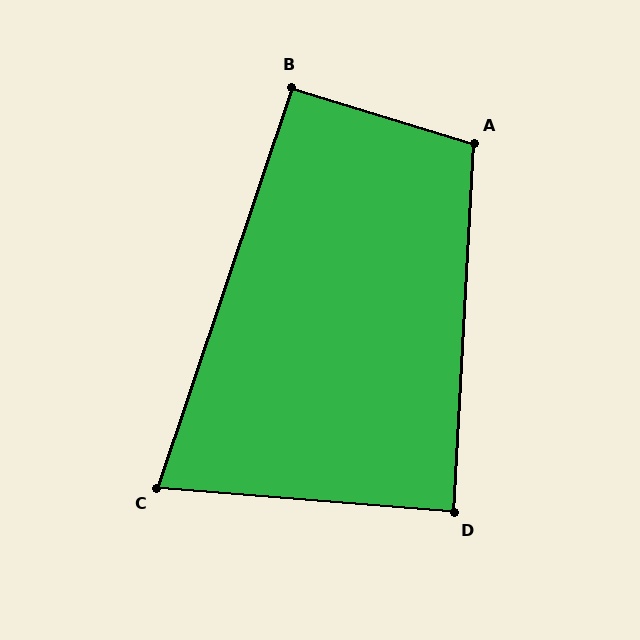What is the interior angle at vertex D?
Approximately 88 degrees (approximately right).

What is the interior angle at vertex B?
Approximately 92 degrees (approximately right).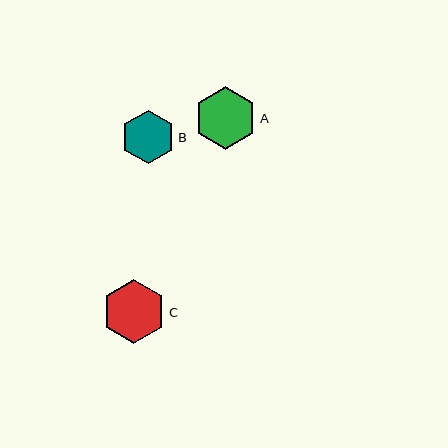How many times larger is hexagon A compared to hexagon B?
Hexagon A is approximately 1.2 times the size of hexagon B.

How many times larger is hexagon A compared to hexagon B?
Hexagon A is approximately 1.2 times the size of hexagon B.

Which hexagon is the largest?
Hexagon C is the largest with a size of approximately 64 pixels.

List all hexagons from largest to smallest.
From largest to smallest: C, A, B.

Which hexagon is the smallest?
Hexagon B is the smallest with a size of approximately 54 pixels.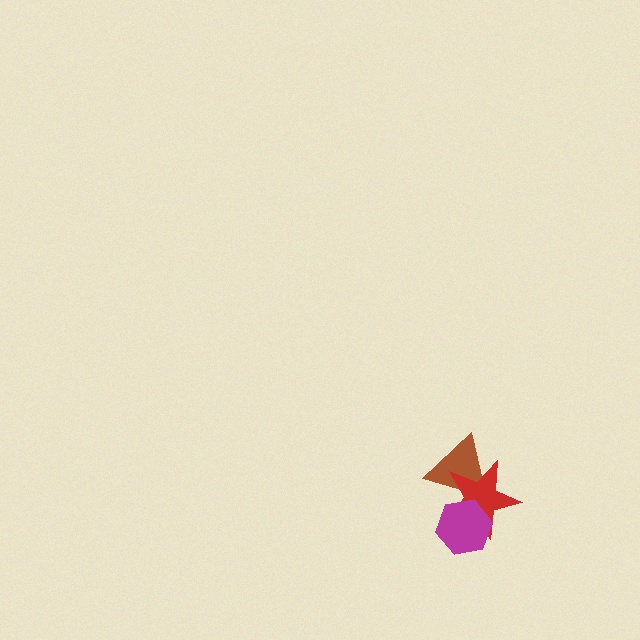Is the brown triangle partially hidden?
Yes, it is partially covered by another shape.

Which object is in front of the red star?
The magenta hexagon is in front of the red star.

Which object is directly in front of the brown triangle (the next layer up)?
The red star is directly in front of the brown triangle.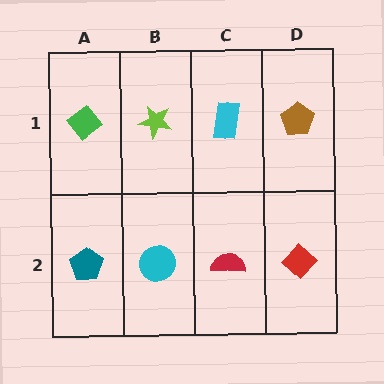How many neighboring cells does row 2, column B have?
3.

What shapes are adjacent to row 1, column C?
A red semicircle (row 2, column C), a lime star (row 1, column B), a brown pentagon (row 1, column D).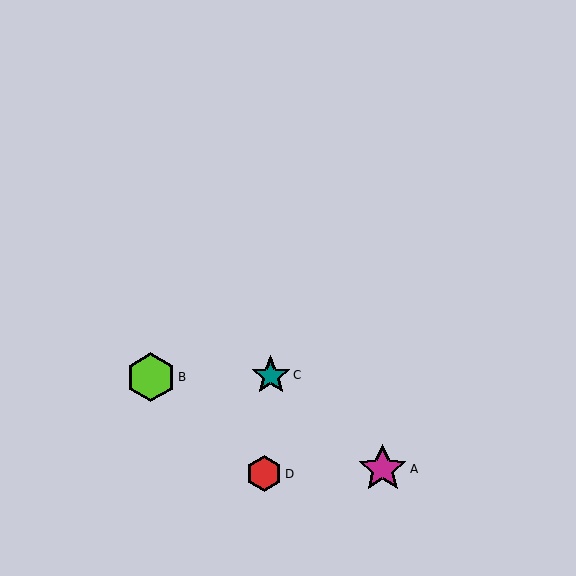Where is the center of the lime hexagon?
The center of the lime hexagon is at (151, 377).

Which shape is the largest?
The magenta star (labeled A) is the largest.